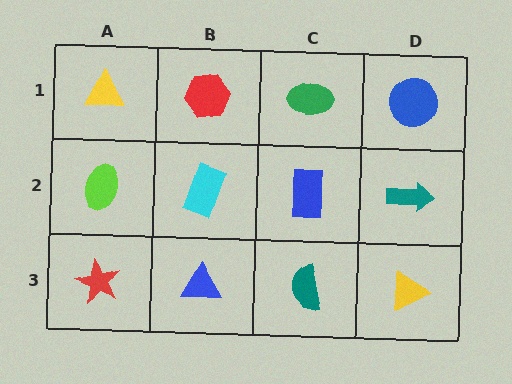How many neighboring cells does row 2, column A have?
3.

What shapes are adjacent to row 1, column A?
A lime ellipse (row 2, column A), a red hexagon (row 1, column B).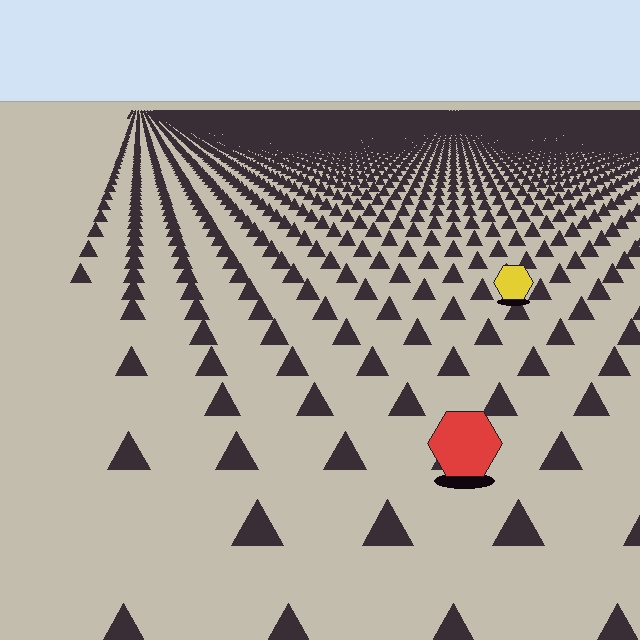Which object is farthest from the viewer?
The yellow hexagon is farthest from the viewer. It appears smaller and the ground texture around it is denser.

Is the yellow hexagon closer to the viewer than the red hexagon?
No. The red hexagon is closer — you can tell from the texture gradient: the ground texture is coarser near it.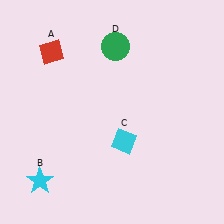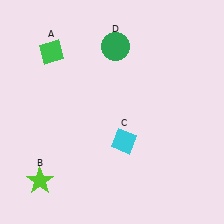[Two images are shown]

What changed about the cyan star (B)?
In Image 1, B is cyan. In Image 2, it changed to lime.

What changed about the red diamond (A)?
In Image 1, A is red. In Image 2, it changed to green.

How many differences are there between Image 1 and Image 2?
There are 2 differences between the two images.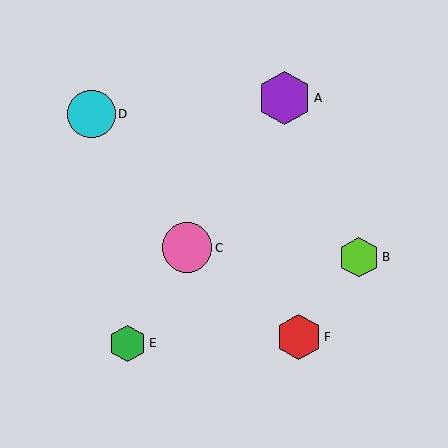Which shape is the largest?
The purple hexagon (labeled A) is the largest.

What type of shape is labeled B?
Shape B is a lime hexagon.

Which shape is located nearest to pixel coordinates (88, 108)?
The cyan circle (labeled D) at (91, 114) is nearest to that location.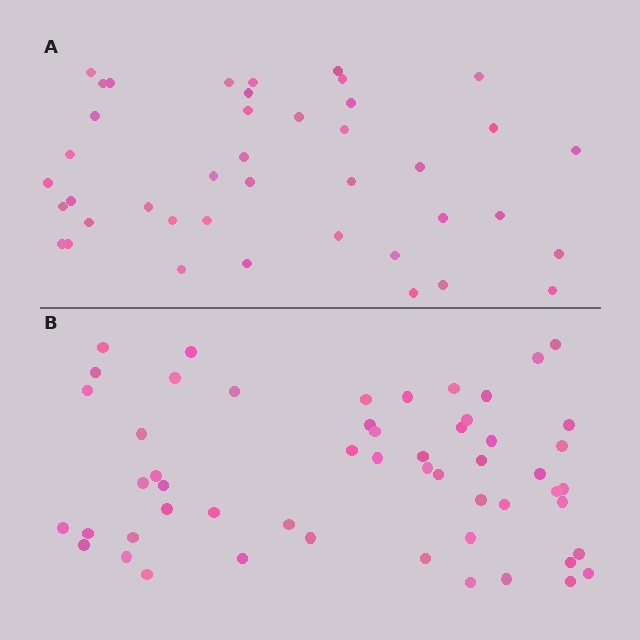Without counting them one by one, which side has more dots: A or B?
Region B (the bottom region) has more dots.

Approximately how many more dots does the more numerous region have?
Region B has approximately 15 more dots than region A.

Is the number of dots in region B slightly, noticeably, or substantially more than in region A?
Region B has noticeably more, but not dramatically so. The ratio is roughly 1.3 to 1.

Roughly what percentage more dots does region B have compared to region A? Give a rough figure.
About 30% more.